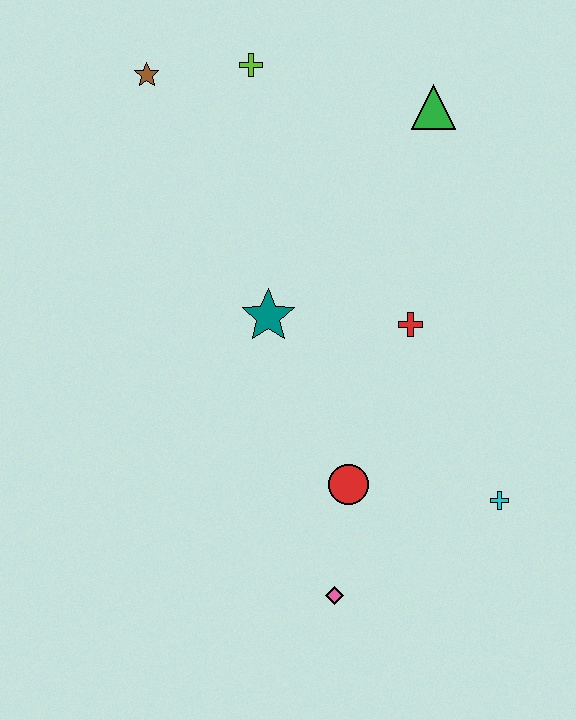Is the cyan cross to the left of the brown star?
No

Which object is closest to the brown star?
The lime cross is closest to the brown star.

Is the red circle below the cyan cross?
No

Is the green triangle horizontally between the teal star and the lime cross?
No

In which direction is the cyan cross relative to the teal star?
The cyan cross is to the right of the teal star.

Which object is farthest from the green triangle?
The pink diamond is farthest from the green triangle.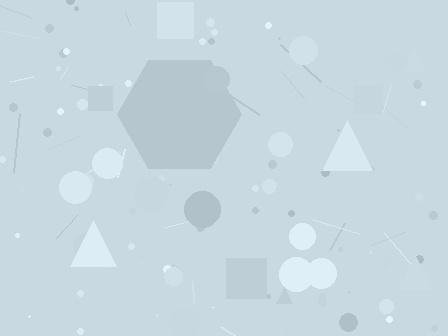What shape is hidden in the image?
A hexagon is hidden in the image.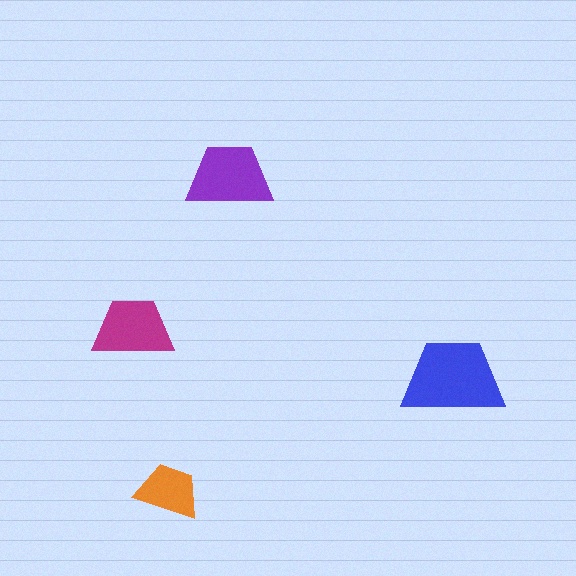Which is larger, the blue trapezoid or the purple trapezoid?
The blue one.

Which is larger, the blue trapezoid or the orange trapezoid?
The blue one.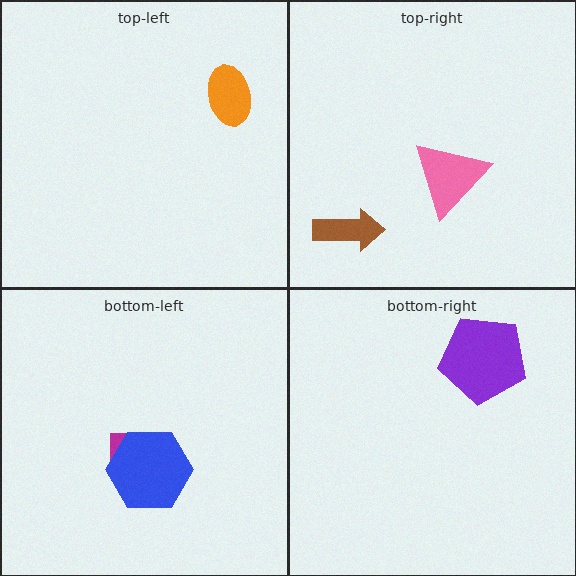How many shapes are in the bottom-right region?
1.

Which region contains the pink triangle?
The top-right region.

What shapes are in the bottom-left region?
The magenta rectangle, the blue hexagon.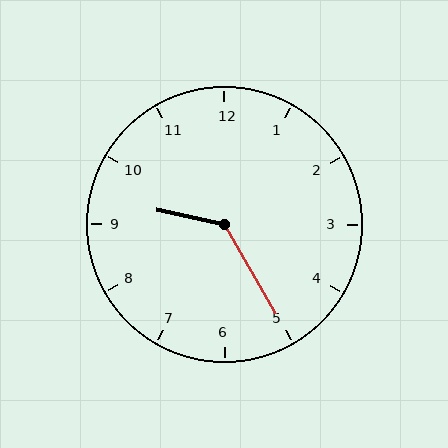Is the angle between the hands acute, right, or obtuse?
It is obtuse.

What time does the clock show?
9:25.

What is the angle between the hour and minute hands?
Approximately 132 degrees.